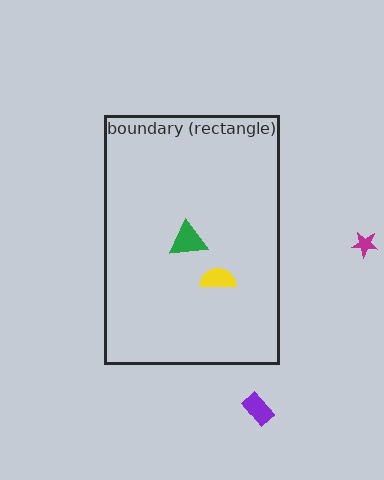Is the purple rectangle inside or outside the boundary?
Outside.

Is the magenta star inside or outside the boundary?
Outside.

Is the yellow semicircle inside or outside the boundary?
Inside.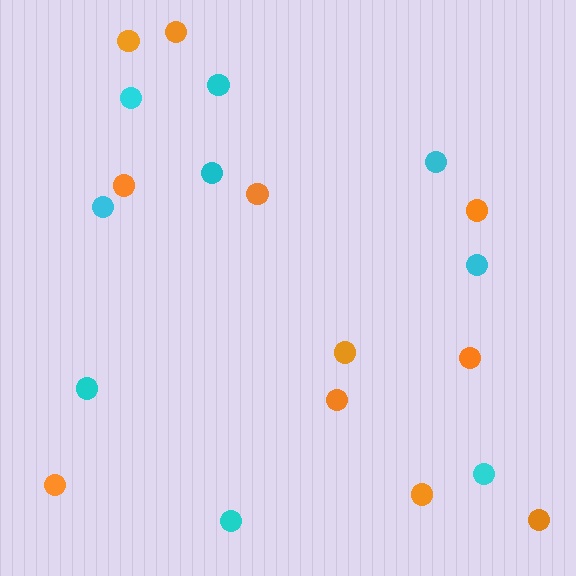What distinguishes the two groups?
There are 2 groups: one group of cyan circles (9) and one group of orange circles (11).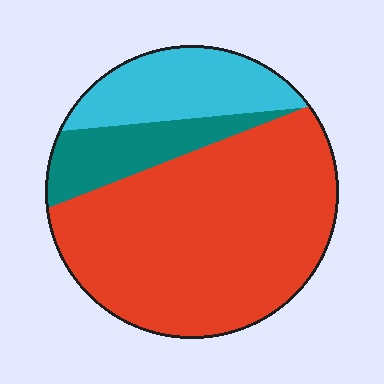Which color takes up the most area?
Red, at roughly 65%.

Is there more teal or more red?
Red.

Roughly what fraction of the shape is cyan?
Cyan takes up about one fifth (1/5) of the shape.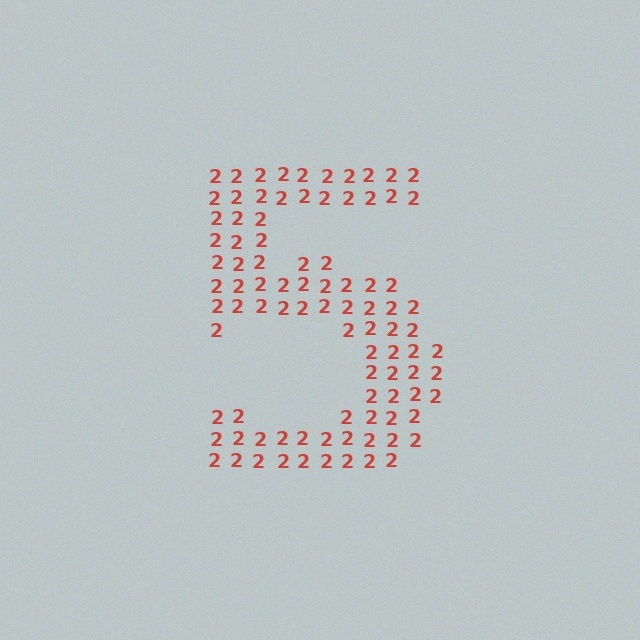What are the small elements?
The small elements are digit 2's.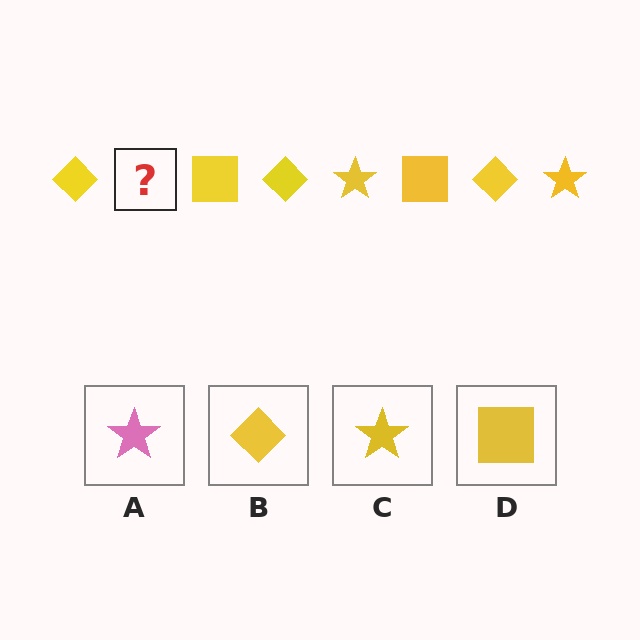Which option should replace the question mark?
Option C.